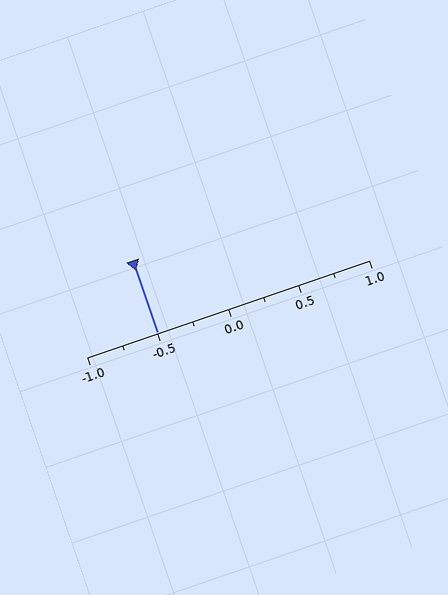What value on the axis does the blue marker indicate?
The marker indicates approximately -0.5.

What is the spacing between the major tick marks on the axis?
The major ticks are spaced 0.5 apart.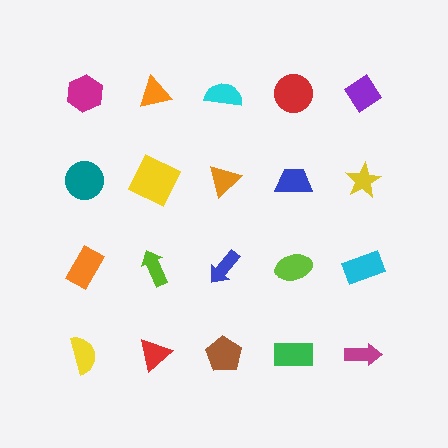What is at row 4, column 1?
A yellow semicircle.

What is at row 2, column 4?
A blue trapezoid.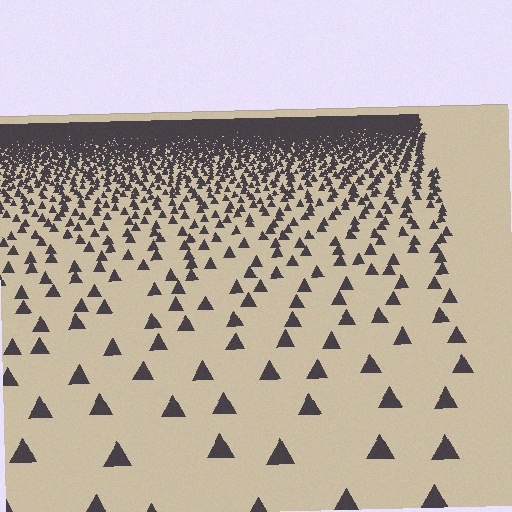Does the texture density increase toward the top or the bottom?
Density increases toward the top.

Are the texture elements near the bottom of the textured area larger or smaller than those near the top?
Larger. Near the bottom, elements are closer to the viewer and appear at a bigger on-screen size.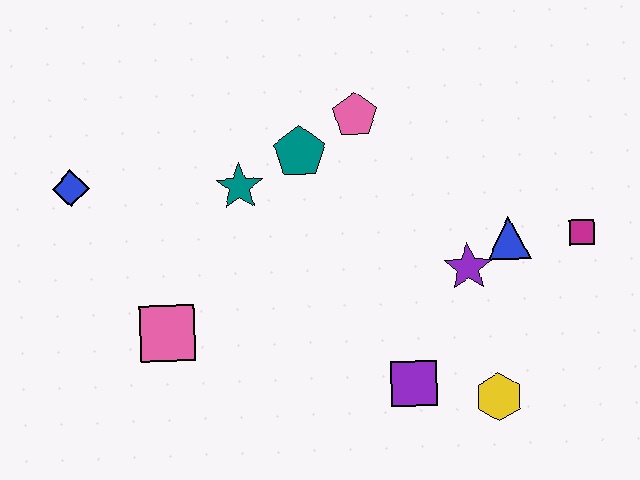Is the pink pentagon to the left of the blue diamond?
No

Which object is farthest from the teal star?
The magenta square is farthest from the teal star.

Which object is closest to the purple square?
The yellow hexagon is closest to the purple square.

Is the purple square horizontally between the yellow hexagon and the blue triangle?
No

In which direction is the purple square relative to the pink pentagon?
The purple square is below the pink pentagon.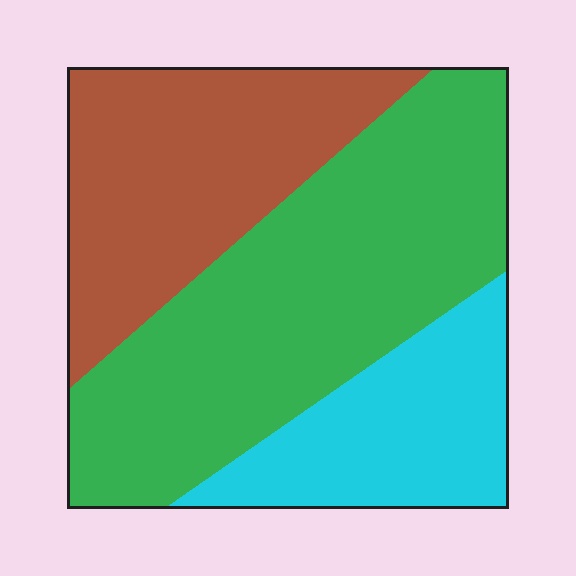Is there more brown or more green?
Green.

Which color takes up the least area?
Cyan, at roughly 20%.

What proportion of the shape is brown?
Brown takes up between a sixth and a third of the shape.